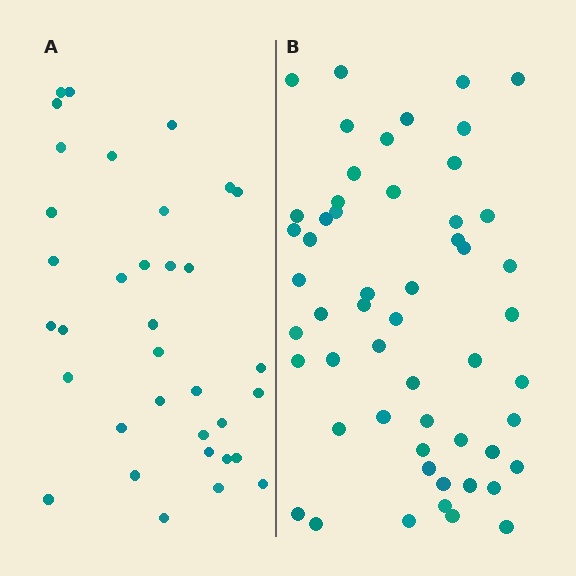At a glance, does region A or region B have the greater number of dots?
Region B (the right region) has more dots.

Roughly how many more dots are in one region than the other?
Region B has approximately 20 more dots than region A.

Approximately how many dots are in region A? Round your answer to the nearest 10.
About 40 dots. (The exact count is 35, which rounds to 40.)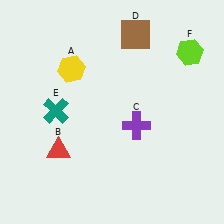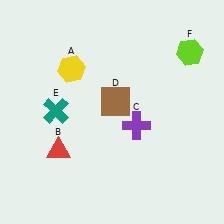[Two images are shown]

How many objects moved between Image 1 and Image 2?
1 object moved between the two images.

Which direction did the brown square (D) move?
The brown square (D) moved down.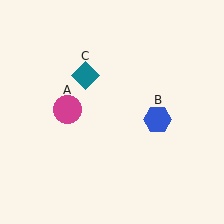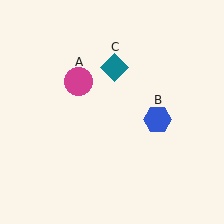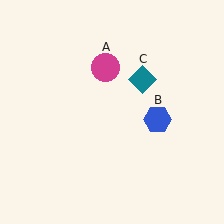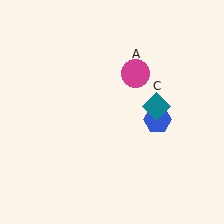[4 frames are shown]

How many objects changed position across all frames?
2 objects changed position: magenta circle (object A), teal diamond (object C).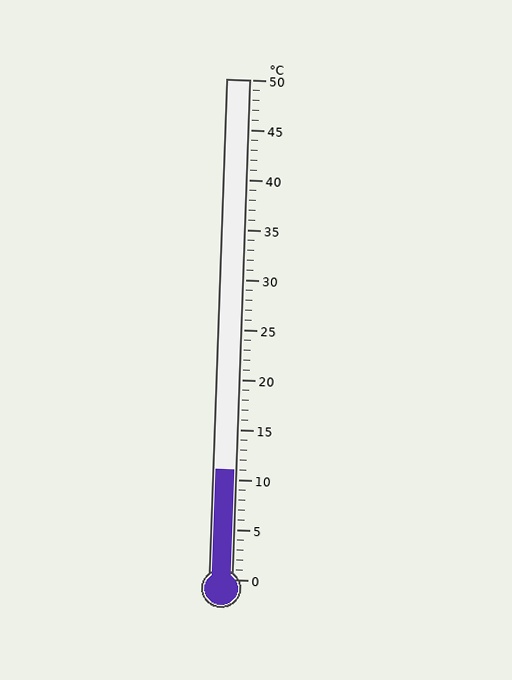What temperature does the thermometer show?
The thermometer shows approximately 11°C.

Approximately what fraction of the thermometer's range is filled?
The thermometer is filled to approximately 20% of its range.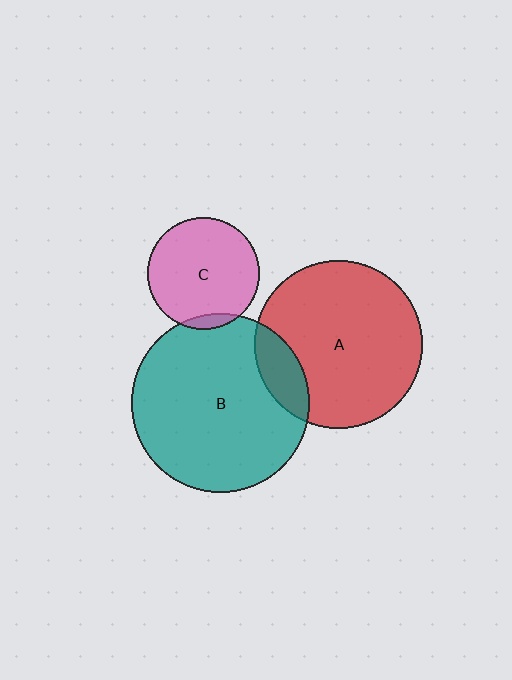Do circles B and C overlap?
Yes.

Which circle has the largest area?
Circle B (teal).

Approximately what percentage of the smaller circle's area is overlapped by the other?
Approximately 5%.